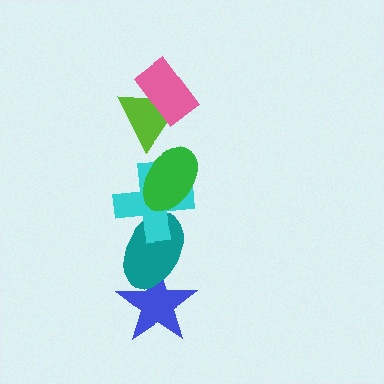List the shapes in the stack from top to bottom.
From top to bottom: the pink rectangle, the lime triangle, the green ellipse, the cyan cross, the teal ellipse, the blue star.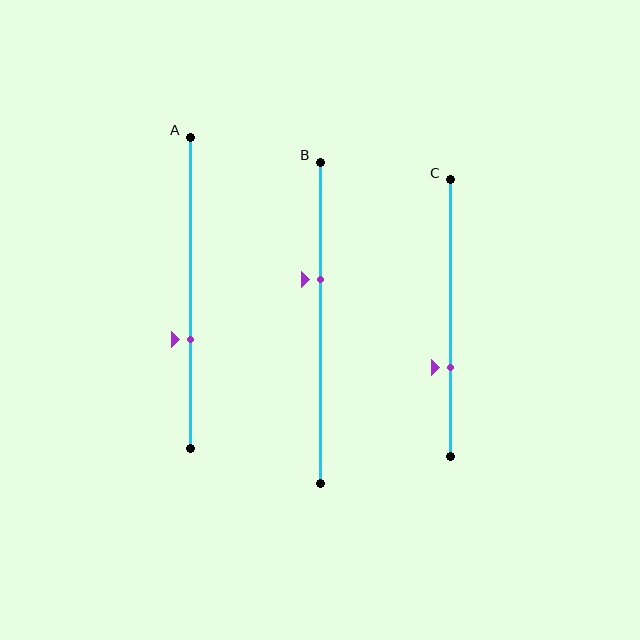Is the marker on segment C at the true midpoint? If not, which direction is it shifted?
No, the marker on segment C is shifted downward by about 18% of the segment length.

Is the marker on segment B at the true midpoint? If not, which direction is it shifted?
No, the marker on segment B is shifted upward by about 14% of the segment length.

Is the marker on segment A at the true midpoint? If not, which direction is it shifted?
No, the marker on segment A is shifted downward by about 15% of the segment length.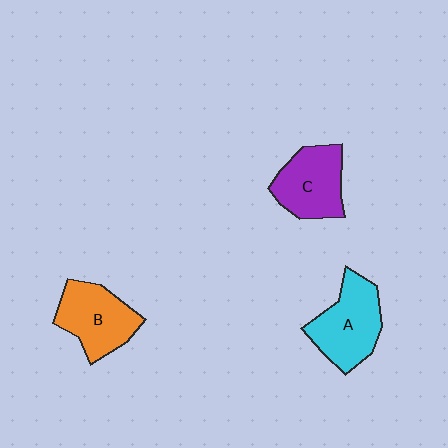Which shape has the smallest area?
Shape C (purple).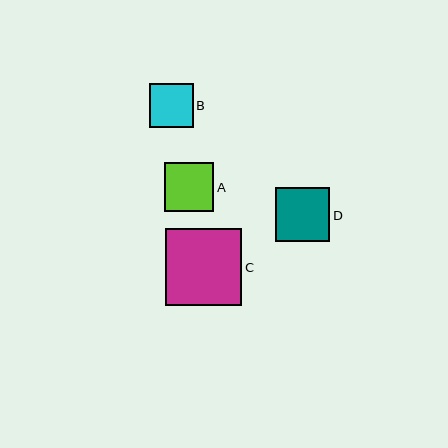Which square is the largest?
Square C is the largest with a size of approximately 77 pixels.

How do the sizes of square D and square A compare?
Square D and square A are approximately the same size.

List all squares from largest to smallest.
From largest to smallest: C, D, A, B.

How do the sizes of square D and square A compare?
Square D and square A are approximately the same size.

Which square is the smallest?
Square B is the smallest with a size of approximately 44 pixels.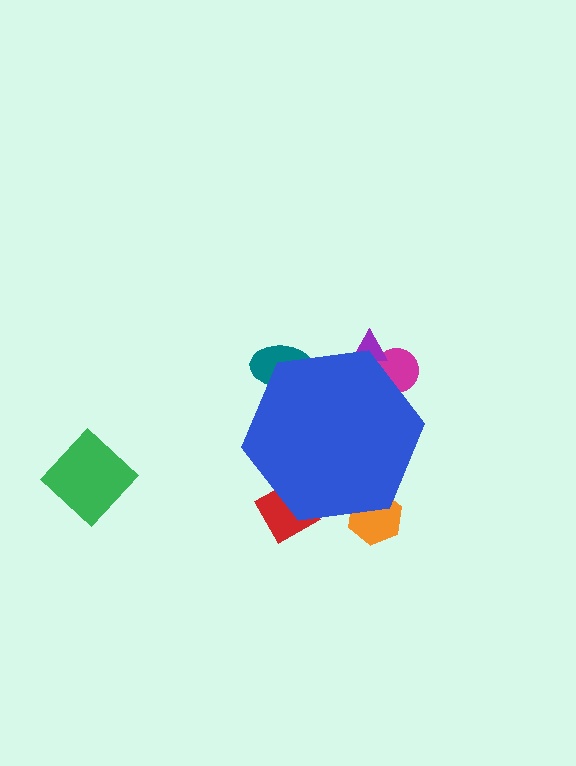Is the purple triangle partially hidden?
Yes, the purple triangle is partially hidden behind the blue hexagon.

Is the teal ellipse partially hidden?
Yes, the teal ellipse is partially hidden behind the blue hexagon.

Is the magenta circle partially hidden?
Yes, the magenta circle is partially hidden behind the blue hexagon.